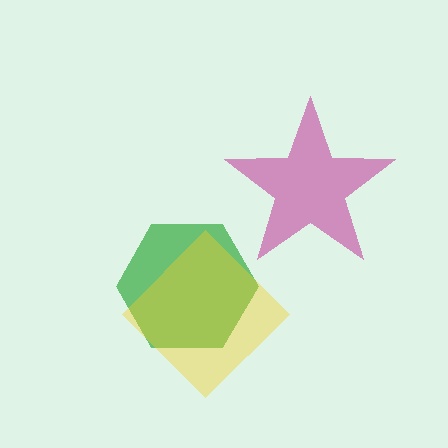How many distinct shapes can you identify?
There are 3 distinct shapes: a green hexagon, a yellow diamond, a magenta star.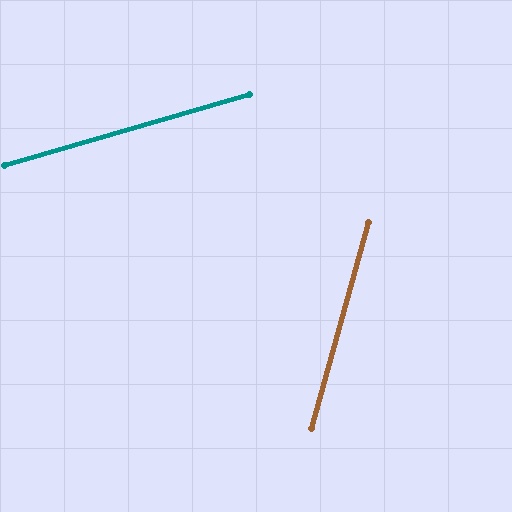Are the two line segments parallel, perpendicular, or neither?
Neither parallel nor perpendicular — they differ by about 58°.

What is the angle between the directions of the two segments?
Approximately 58 degrees.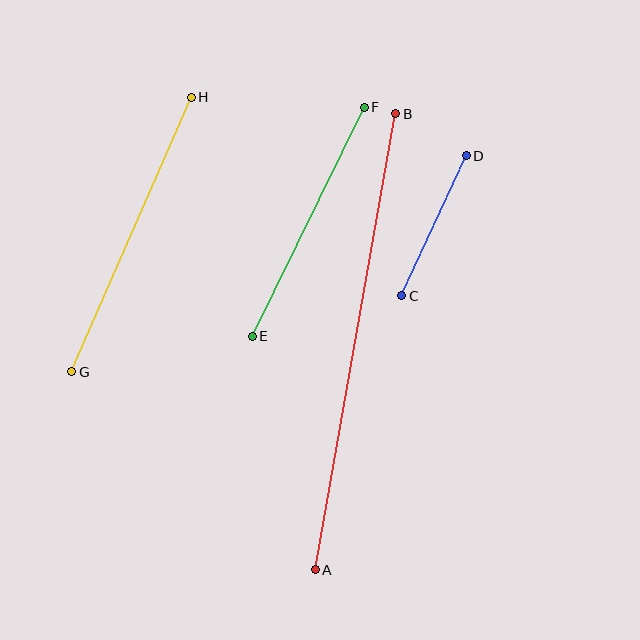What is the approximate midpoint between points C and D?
The midpoint is at approximately (434, 226) pixels.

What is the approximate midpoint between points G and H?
The midpoint is at approximately (131, 235) pixels.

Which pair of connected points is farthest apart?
Points A and B are farthest apart.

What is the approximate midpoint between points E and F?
The midpoint is at approximately (308, 222) pixels.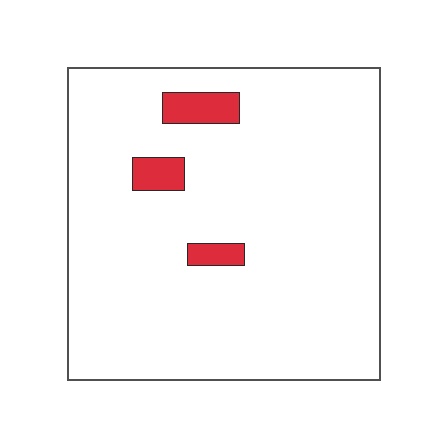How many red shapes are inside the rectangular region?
3.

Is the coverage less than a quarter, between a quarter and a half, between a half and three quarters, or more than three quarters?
Less than a quarter.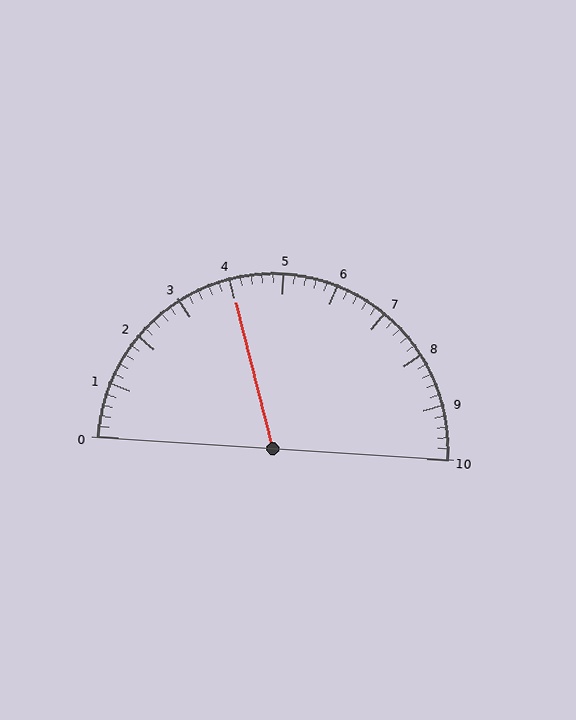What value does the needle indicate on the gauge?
The needle indicates approximately 4.0.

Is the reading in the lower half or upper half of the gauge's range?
The reading is in the lower half of the range (0 to 10).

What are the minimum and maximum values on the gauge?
The gauge ranges from 0 to 10.